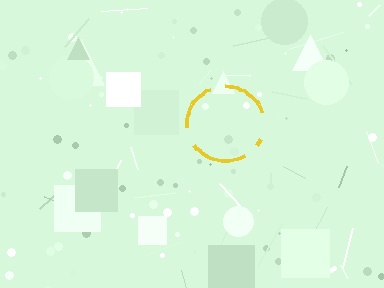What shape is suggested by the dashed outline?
The dashed outline suggests a circle.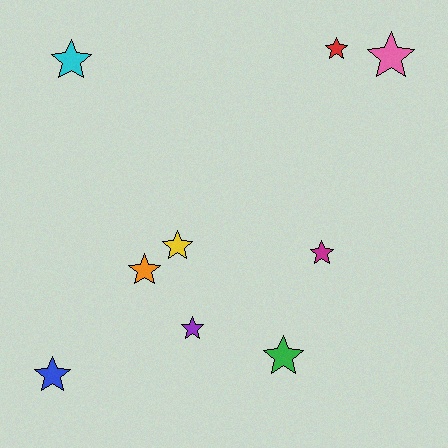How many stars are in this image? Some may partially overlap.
There are 9 stars.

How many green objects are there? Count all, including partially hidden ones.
There is 1 green object.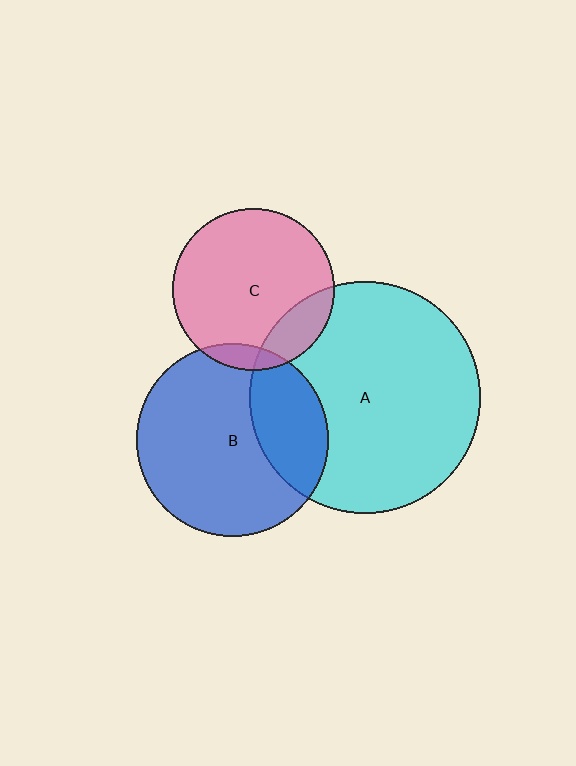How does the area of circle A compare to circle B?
Approximately 1.4 times.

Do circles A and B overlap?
Yes.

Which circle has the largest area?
Circle A (cyan).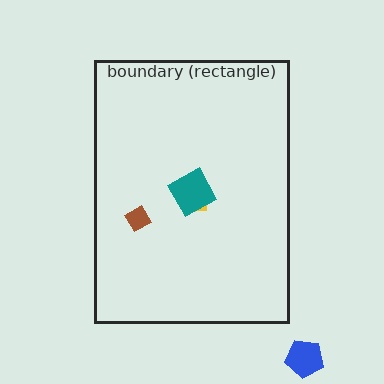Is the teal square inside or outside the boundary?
Inside.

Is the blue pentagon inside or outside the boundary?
Outside.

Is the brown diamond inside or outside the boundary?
Inside.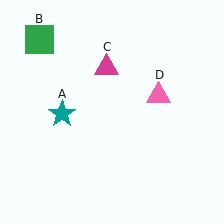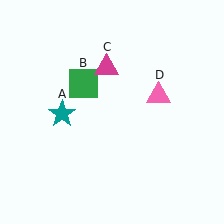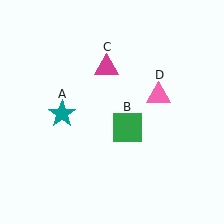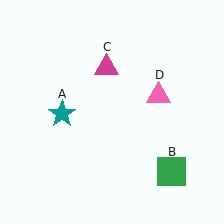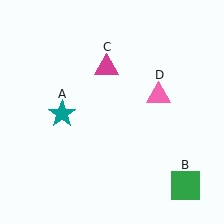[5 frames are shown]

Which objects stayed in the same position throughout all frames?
Teal star (object A) and magenta triangle (object C) and pink triangle (object D) remained stationary.